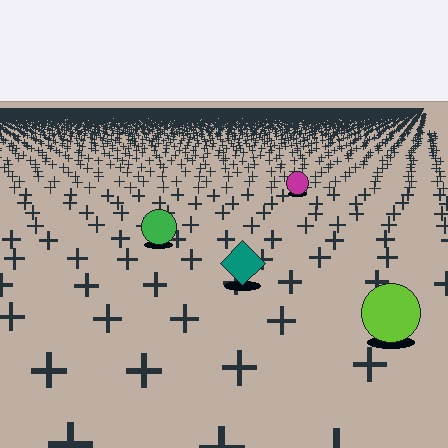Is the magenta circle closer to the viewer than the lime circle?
No. The lime circle is closer — you can tell from the texture gradient: the ground texture is coarser near it.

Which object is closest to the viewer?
The lime circle is closest. The texture marks near it are larger and more spread out.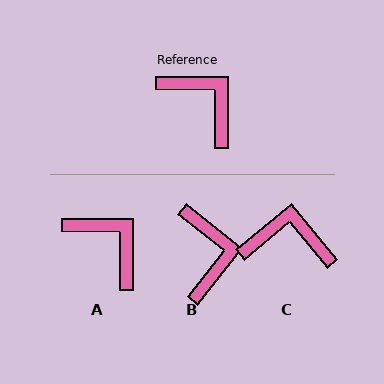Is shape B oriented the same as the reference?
No, it is off by about 38 degrees.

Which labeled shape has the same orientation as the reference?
A.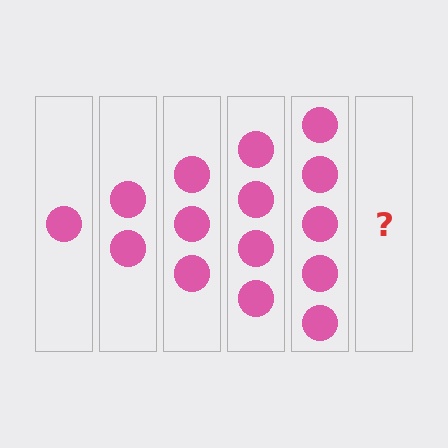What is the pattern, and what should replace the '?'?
The pattern is that each step adds one more circle. The '?' should be 6 circles.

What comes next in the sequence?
The next element should be 6 circles.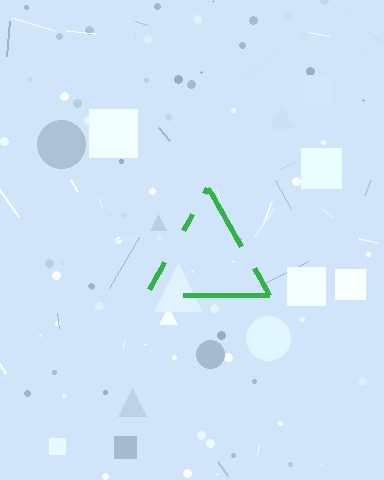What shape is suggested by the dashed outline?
The dashed outline suggests a triangle.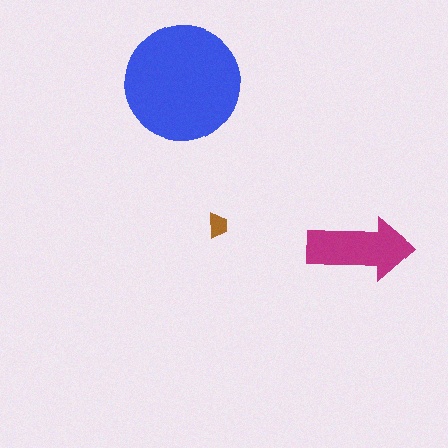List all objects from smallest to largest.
The brown trapezoid, the magenta arrow, the blue circle.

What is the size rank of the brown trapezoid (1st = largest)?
3rd.